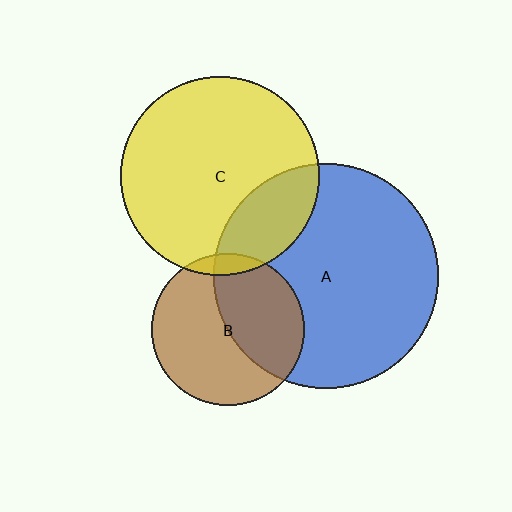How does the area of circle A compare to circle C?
Approximately 1.3 times.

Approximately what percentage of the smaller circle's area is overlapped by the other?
Approximately 45%.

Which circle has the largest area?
Circle A (blue).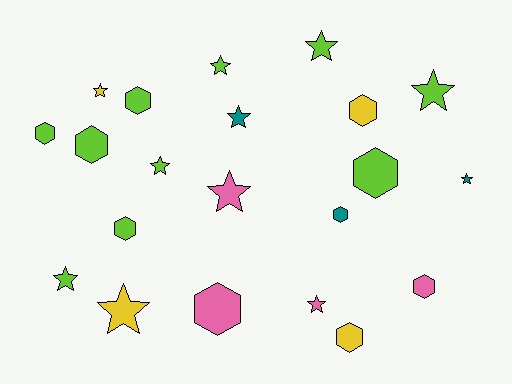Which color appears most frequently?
Lime, with 10 objects.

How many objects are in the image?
There are 21 objects.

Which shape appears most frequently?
Star, with 11 objects.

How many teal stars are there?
There are 2 teal stars.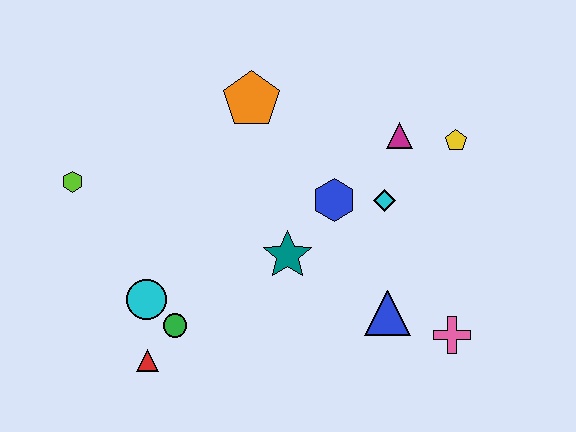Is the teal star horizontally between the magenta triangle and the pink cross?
No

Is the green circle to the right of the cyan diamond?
No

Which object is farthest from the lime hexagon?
The pink cross is farthest from the lime hexagon.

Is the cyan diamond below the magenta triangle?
Yes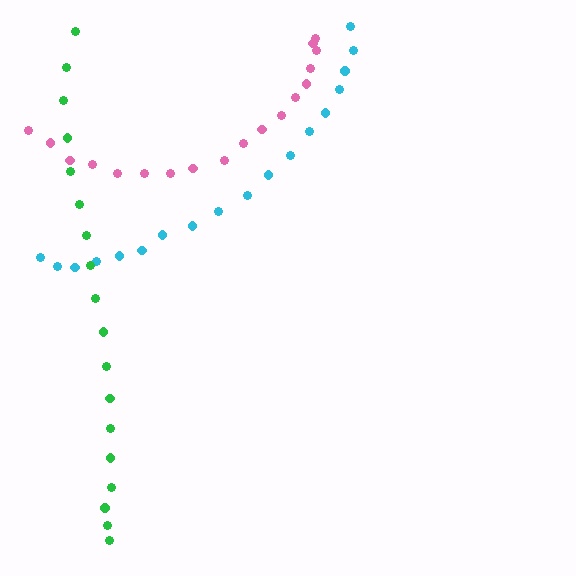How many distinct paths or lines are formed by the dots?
There are 3 distinct paths.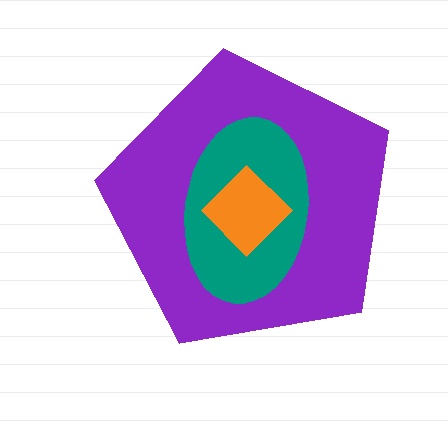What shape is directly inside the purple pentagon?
The teal ellipse.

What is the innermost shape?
The orange diamond.